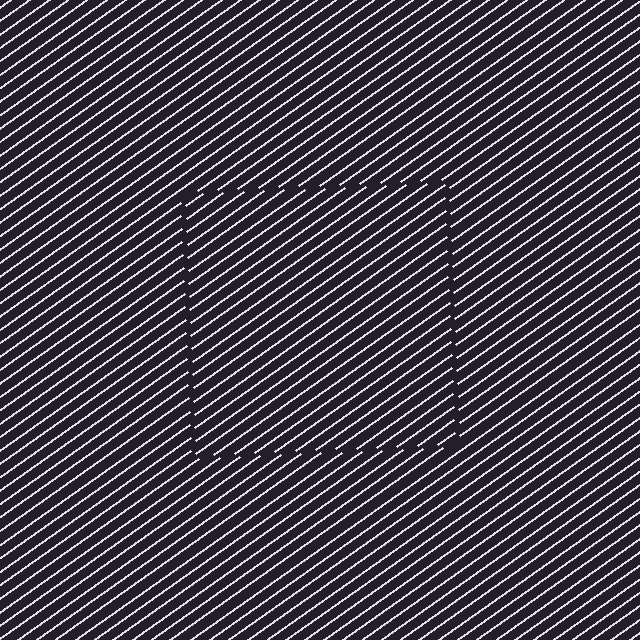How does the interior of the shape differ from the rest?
The interior of the shape contains the same grating, shifted by half a period — the contour is defined by the phase discontinuity where line-ends from the inner and outer gratings abut.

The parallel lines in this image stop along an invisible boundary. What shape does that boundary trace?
An illusory square. The interior of the shape contains the same grating, shifted by half a period — the contour is defined by the phase discontinuity where line-ends from the inner and outer gratings abut.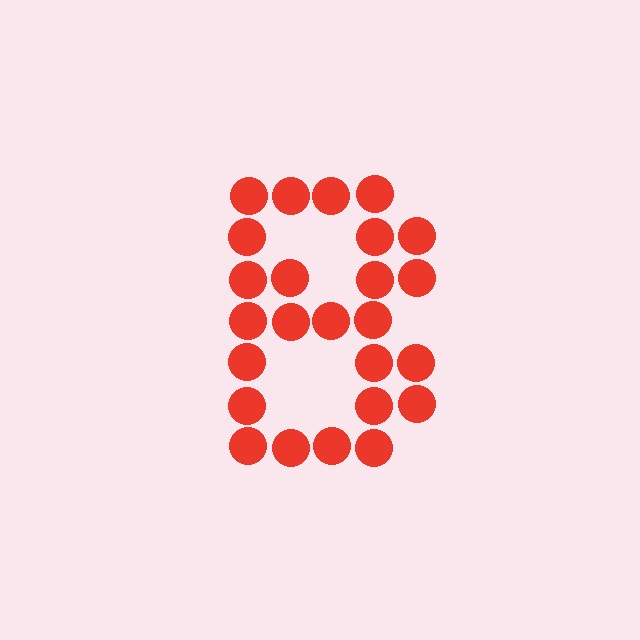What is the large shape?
The large shape is the digit 8.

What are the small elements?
The small elements are circles.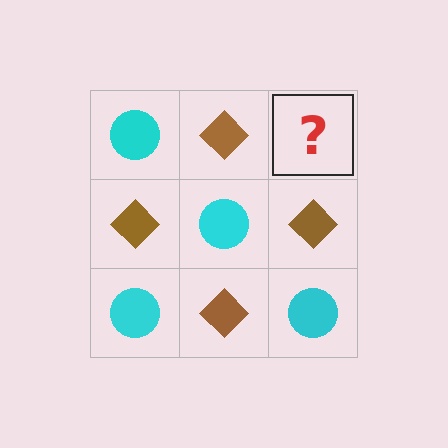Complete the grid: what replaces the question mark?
The question mark should be replaced with a cyan circle.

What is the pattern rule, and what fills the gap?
The rule is that it alternates cyan circle and brown diamond in a checkerboard pattern. The gap should be filled with a cyan circle.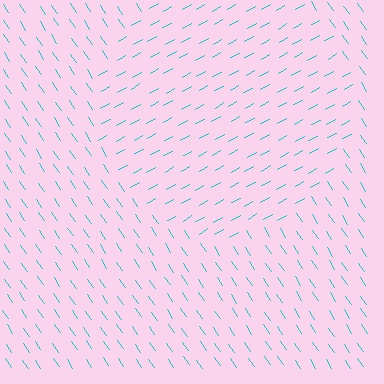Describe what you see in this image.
The image is filled with small cyan line segments. A circle region in the image has lines oriented differently from the surrounding lines, creating a visible texture boundary.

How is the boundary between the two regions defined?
The boundary is defined purely by a change in line orientation (approximately 86 degrees difference). All lines are the same color and thickness.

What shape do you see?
I see a circle.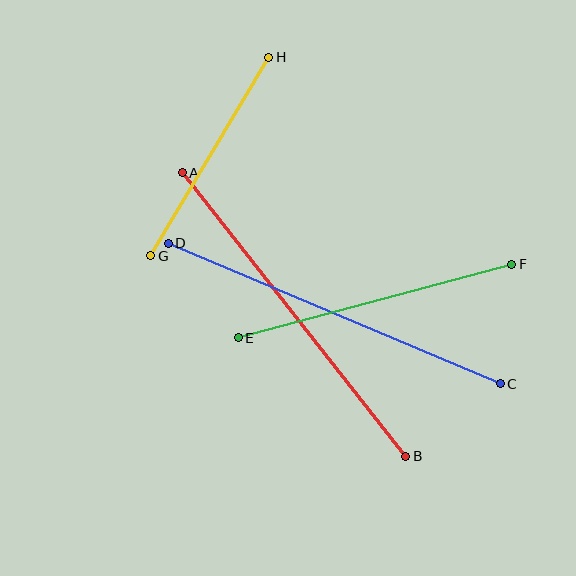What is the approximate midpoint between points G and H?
The midpoint is at approximately (210, 157) pixels.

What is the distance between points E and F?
The distance is approximately 283 pixels.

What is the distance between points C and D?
The distance is approximately 360 pixels.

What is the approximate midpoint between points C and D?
The midpoint is at approximately (334, 313) pixels.